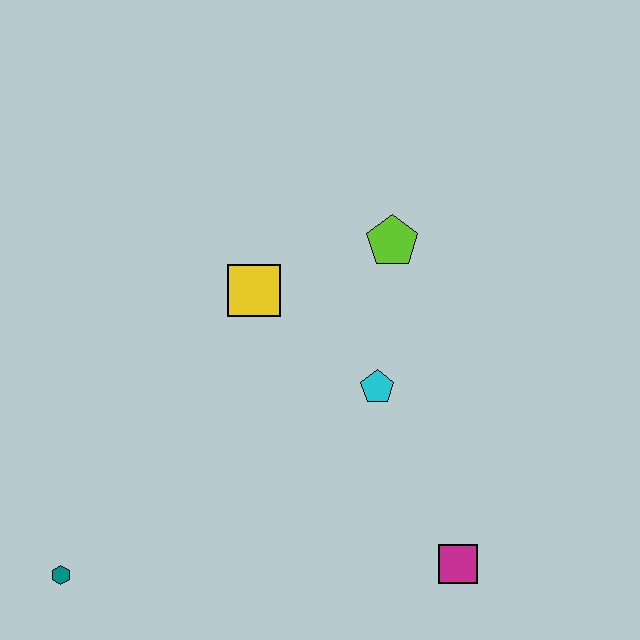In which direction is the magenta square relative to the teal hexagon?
The magenta square is to the right of the teal hexagon.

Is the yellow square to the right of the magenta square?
No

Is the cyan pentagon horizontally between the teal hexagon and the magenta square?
Yes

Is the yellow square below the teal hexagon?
No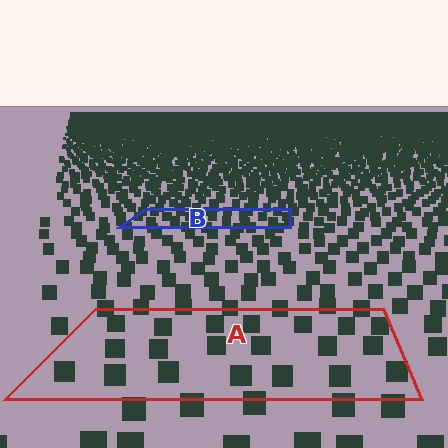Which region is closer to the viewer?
Region A is closer. The texture elements there are larger and more spread out.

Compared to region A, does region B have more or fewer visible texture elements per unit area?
Region B has more texture elements per unit area — they are packed more densely because it is farther away.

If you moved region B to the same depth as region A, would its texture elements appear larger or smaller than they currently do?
They would appear larger. At a closer depth, the same texture elements are projected at a bigger on-screen size.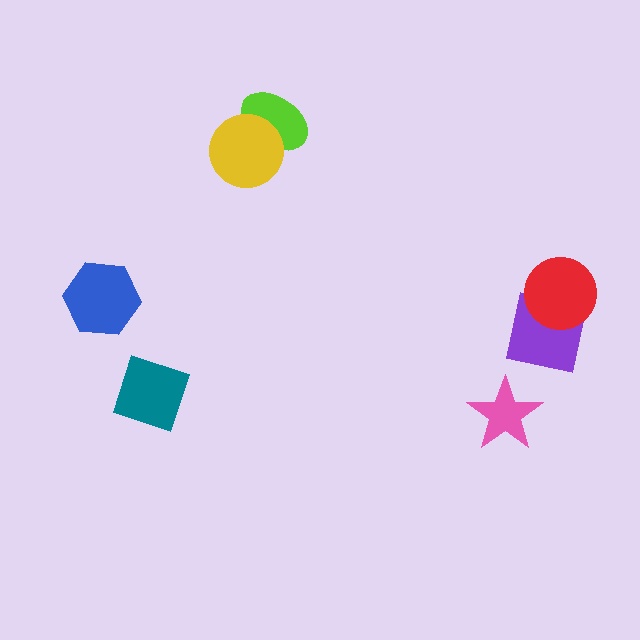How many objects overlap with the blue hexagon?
0 objects overlap with the blue hexagon.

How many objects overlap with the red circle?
1 object overlaps with the red circle.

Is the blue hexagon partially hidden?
No, no other shape covers it.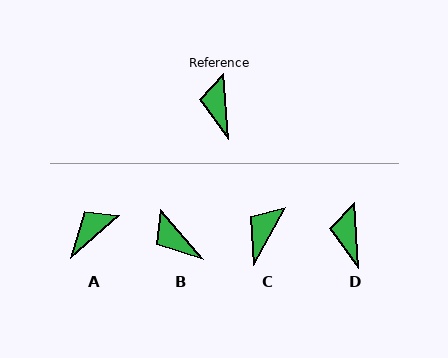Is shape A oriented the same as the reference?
No, it is off by about 53 degrees.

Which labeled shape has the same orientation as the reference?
D.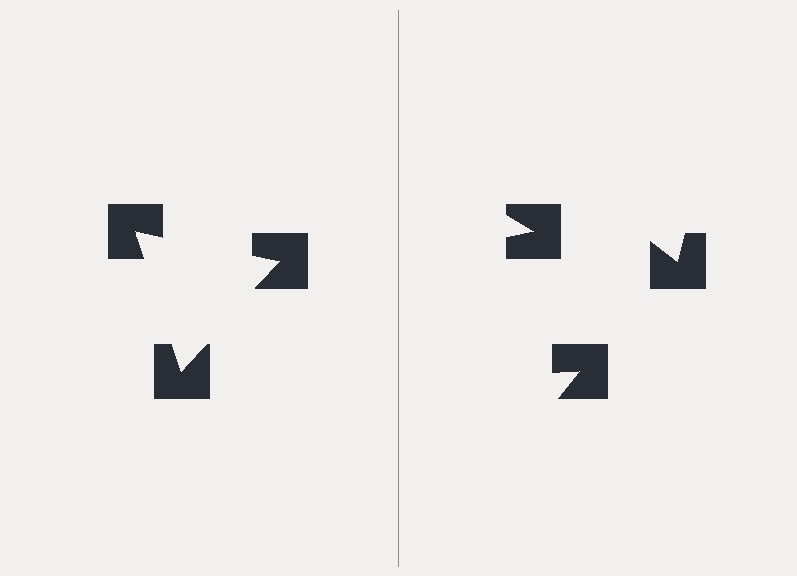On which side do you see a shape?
An illusory triangle appears on the left side. On the right side the wedge cuts are rotated, so no coherent shape forms.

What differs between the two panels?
The notched squares are positioned identically on both sides; only the wedge orientations differ. On the left they align to a triangle; on the right they are misaligned.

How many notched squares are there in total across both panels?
6 — 3 on each side.